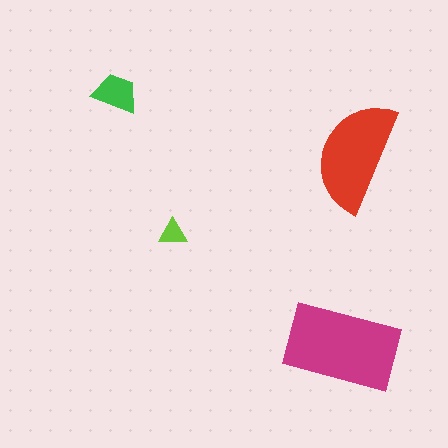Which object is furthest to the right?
The red semicircle is rightmost.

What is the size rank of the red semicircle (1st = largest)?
2nd.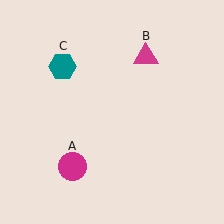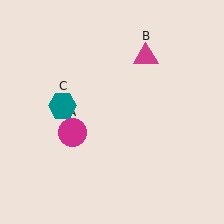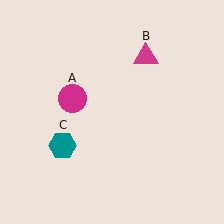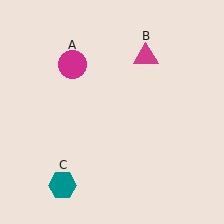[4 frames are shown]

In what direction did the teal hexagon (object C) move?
The teal hexagon (object C) moved down.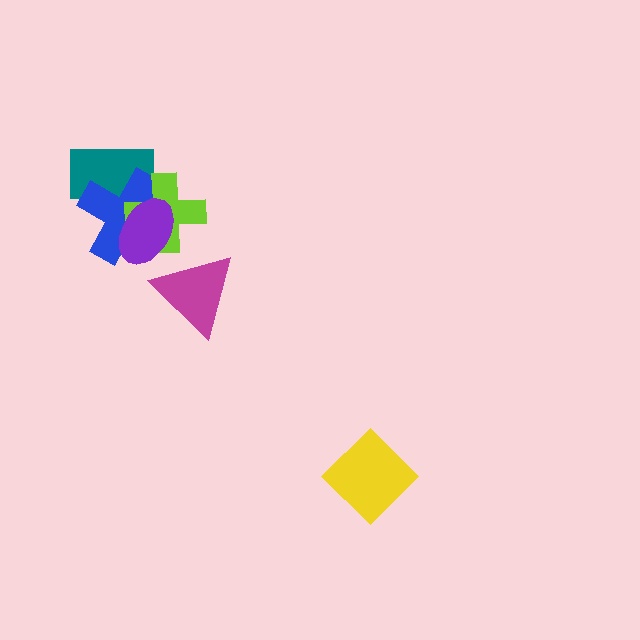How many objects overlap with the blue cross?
3 objects overlap with the blue cross.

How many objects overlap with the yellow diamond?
0 objects overlap with the yellow diamond.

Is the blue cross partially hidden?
Yes, it is partially covered by another shape.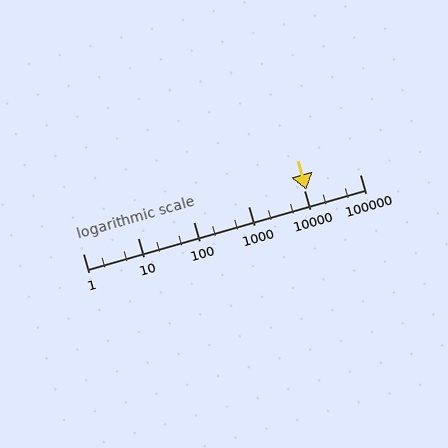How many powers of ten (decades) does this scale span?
The scale spans 5 decades, from 1 to 100000.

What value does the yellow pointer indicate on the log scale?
The pointer indicates approximately 11000.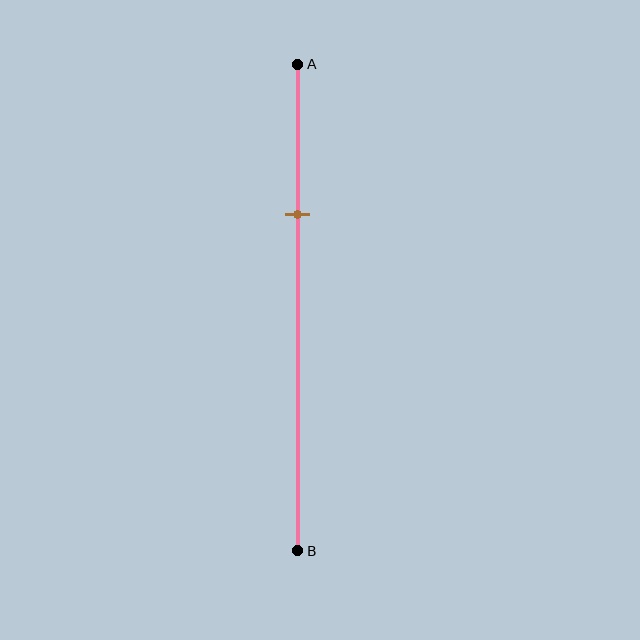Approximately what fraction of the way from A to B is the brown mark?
The brown mark is approximately 30% of the way from A to B.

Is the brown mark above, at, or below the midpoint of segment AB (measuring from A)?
The brown mark is above the midpoint of segment AB.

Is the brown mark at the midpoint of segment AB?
No, the mark is at about 30% from A, not at the 50% midpoint.